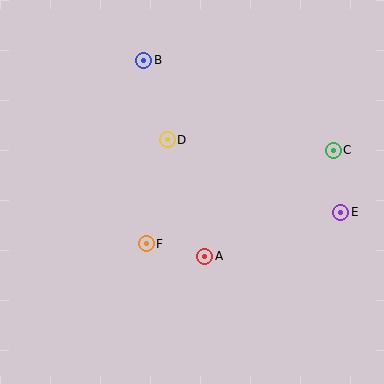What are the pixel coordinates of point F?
Point F is at (146, 244).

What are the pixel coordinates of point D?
Point D is at (167, 140).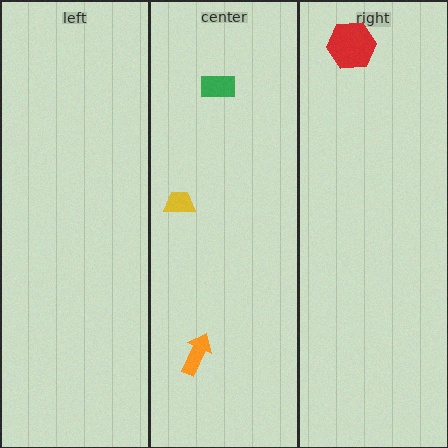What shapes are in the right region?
The red hexagon.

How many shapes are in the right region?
1.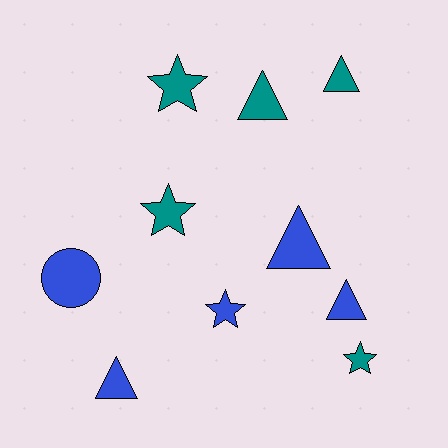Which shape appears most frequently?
Triangle, with 5 objects.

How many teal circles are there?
There are no teal circles.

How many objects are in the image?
There are 10 objects.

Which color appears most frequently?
Blue, with 5 objects.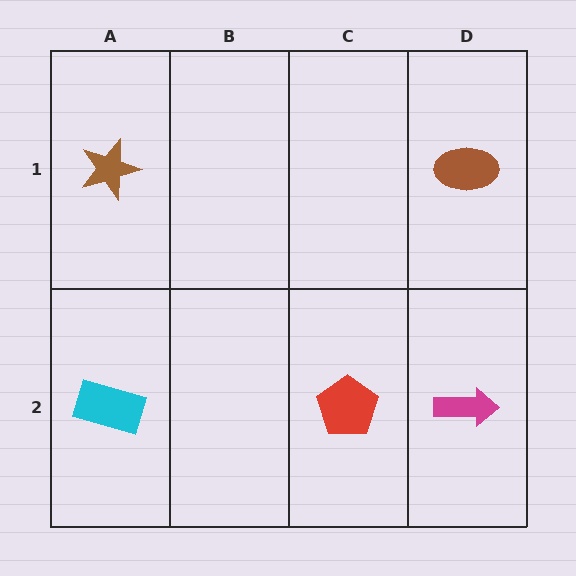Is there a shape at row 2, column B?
No, that cell is empty.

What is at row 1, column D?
A brown ellipse.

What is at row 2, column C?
A red pentagon.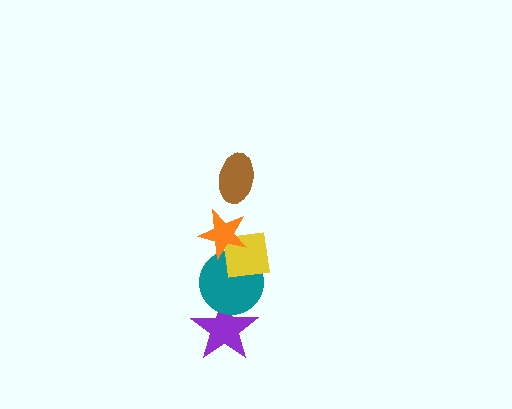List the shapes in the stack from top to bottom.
From top to bottom: the brown ellipse, the orange star, the yellow square, the teal circle, the purple star.